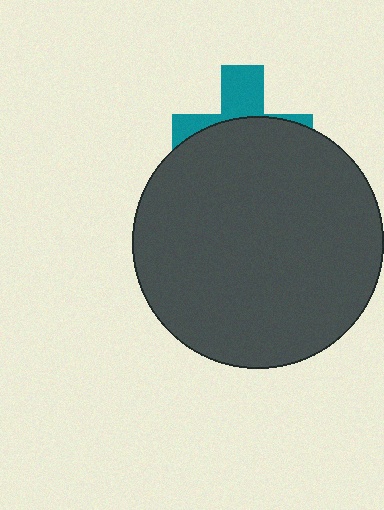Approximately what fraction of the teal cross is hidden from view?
Roughly 66% of the teal cross is hidden behind the dark gray circle.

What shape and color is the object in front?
The object in front is a dark gray circle.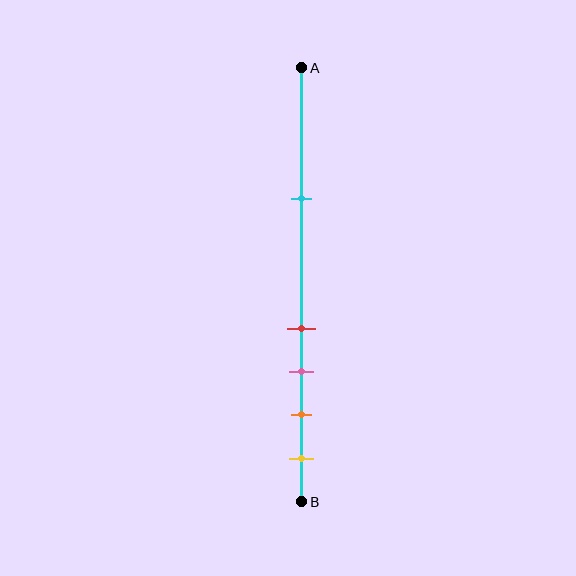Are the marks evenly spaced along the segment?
No, the marks are not evenly spaced.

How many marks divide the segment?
There are 5 marks dividing the segment.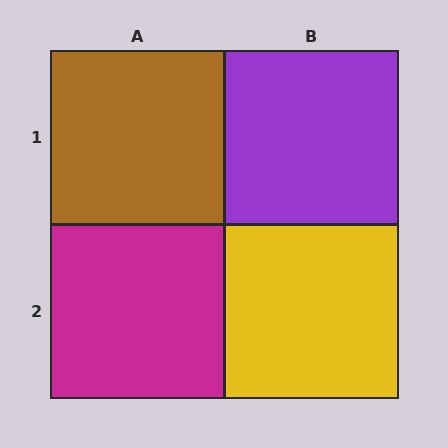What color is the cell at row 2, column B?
Yellow.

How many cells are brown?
1 cell is brown.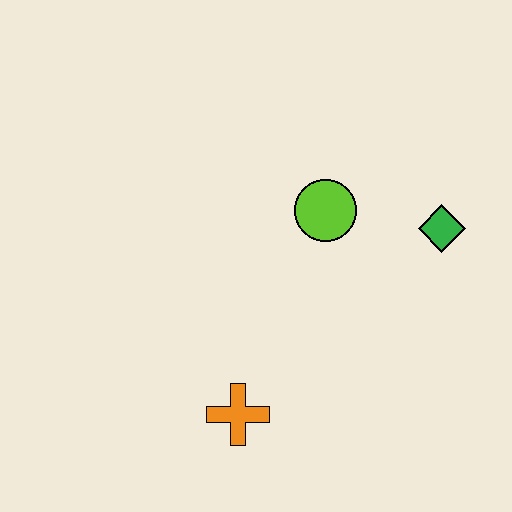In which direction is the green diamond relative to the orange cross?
The green diamond is to the right of the orange cross.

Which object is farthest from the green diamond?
The orange cross is farthest from the green diamond.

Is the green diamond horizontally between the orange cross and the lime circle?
No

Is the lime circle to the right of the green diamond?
No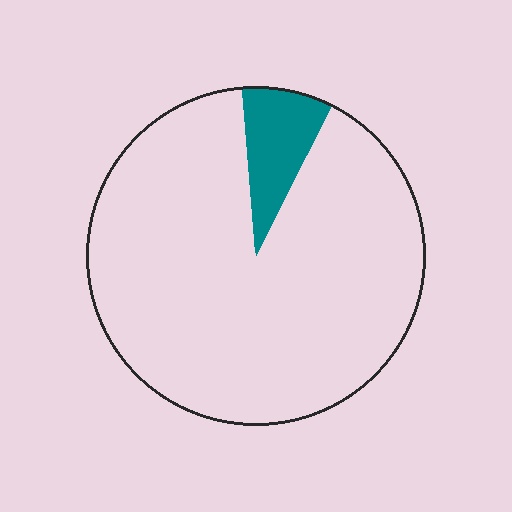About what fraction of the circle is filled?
About one tenth (1/10).